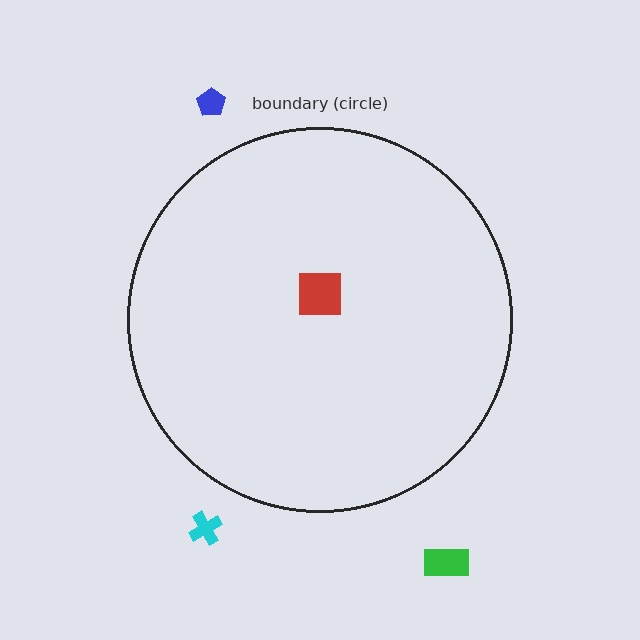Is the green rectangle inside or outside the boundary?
Outside.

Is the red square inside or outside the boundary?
Inside.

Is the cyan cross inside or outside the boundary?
Outside.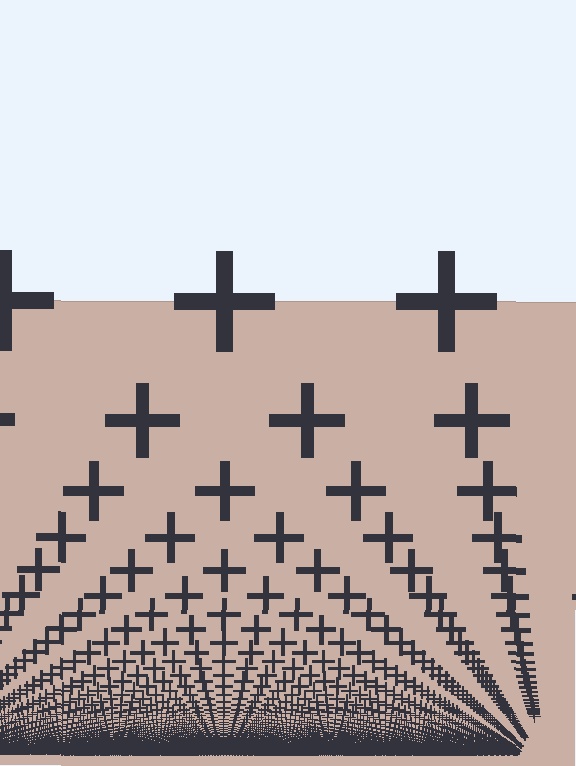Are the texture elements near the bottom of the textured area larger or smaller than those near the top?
Smaller. The gradient is inverted — elements near the bottom are smaller and denser.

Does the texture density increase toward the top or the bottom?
Density increases toward the bottom.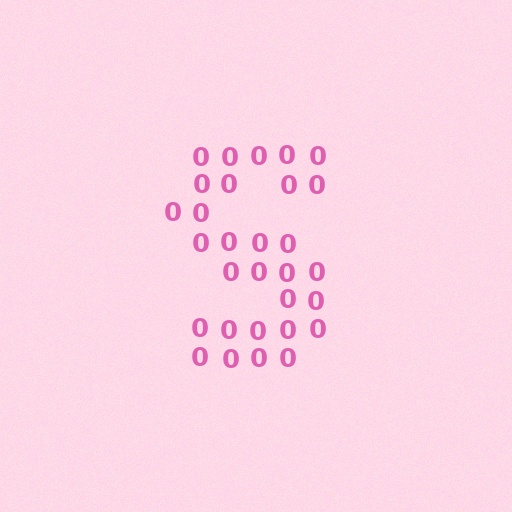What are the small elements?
The small elements are digit 0's.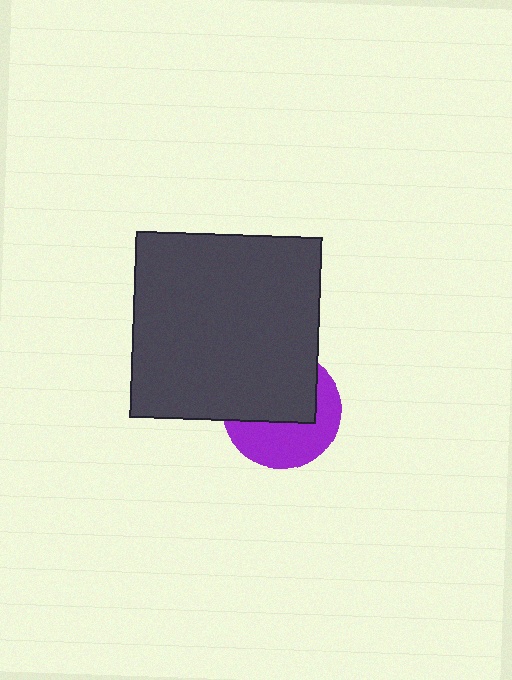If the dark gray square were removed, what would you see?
You would see the complete purple circle.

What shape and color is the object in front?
The object in front is a dark gray square.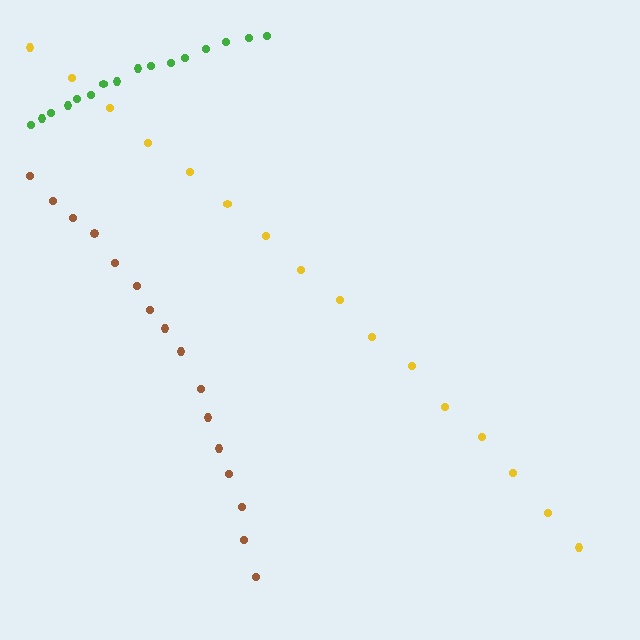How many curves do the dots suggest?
There are 3 distinct paths.